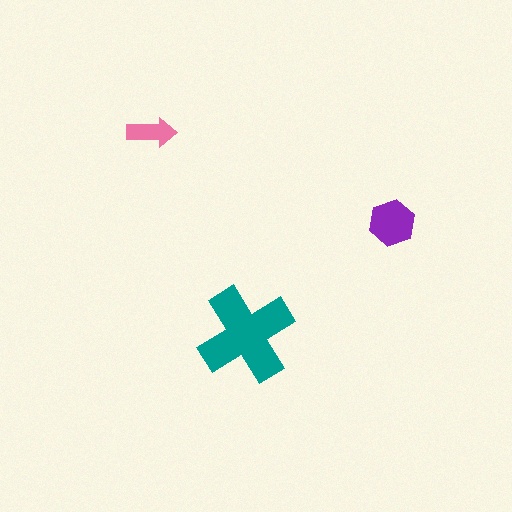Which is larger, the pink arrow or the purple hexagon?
The purple hexagon.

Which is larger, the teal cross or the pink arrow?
The teal cross.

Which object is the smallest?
The pink arrow.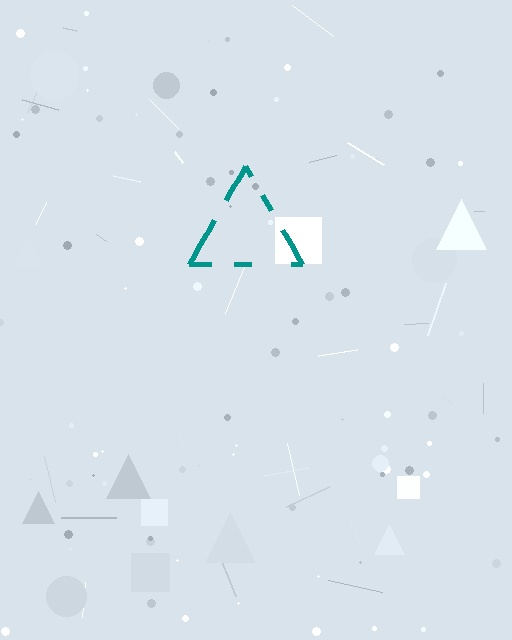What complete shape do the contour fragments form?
The contour fragments form a triangle.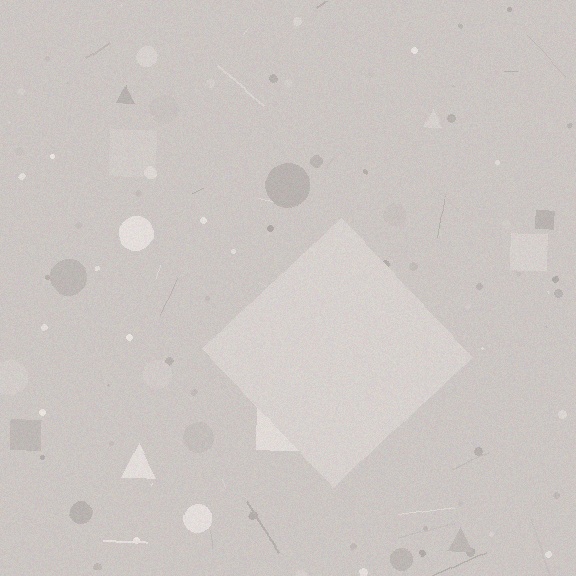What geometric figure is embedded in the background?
A diamond is embedded in the background.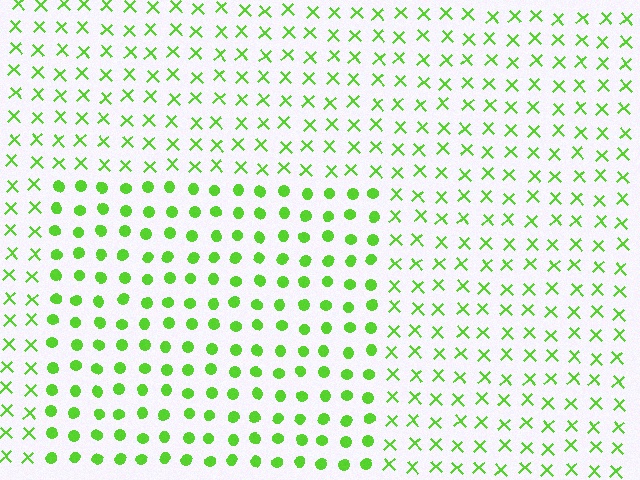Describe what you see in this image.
The image is filled with small lime elements arranged in a uniform grid. A rectangle-shaped region contains circles, while the surrounding area contains X marks. The boundary is defined purely by the change in element shape.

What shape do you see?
I see a rectangle.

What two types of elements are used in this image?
The image uses circles inside the rectangle region and X marks outside it.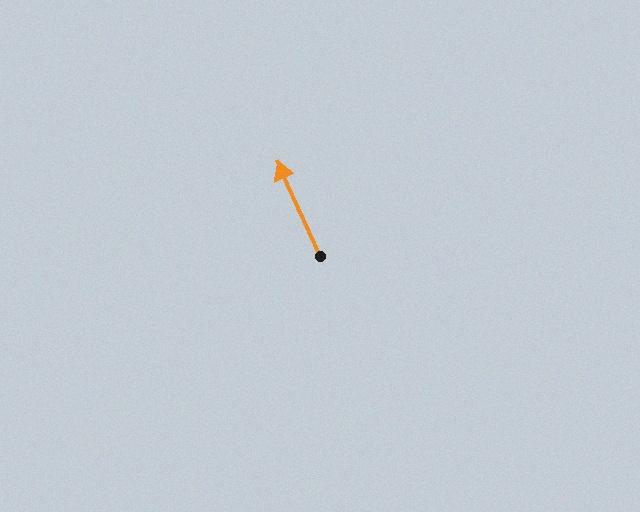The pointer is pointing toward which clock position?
Roughly 11 o'clock.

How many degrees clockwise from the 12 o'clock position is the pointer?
Approximately 335 degrees.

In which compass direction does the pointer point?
Northwest.